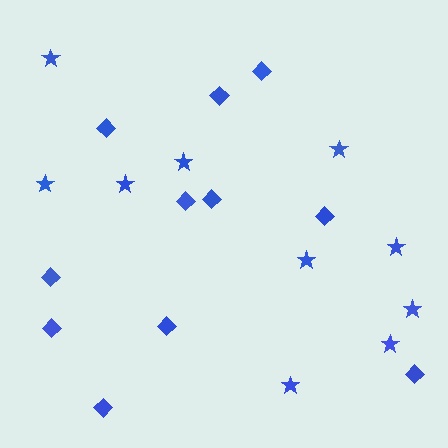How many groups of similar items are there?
There are 2 groups: one group of stars (10) and one group of diamonds (11).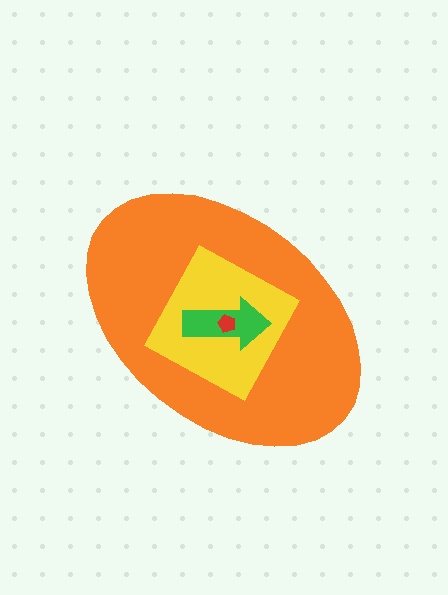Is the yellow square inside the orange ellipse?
Yes.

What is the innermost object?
The red pentagon.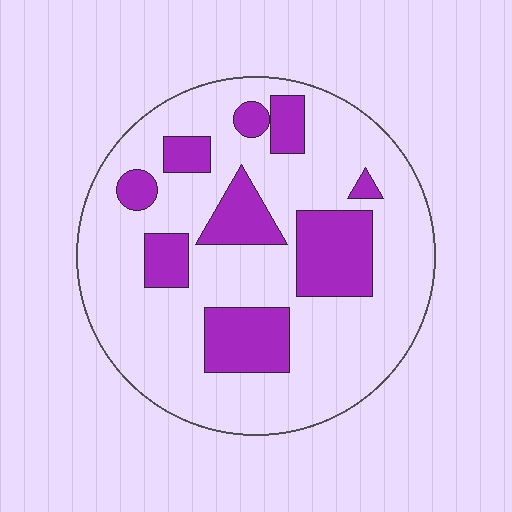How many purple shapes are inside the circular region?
9.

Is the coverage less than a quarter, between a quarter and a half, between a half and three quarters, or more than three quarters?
Between a quarter and a half.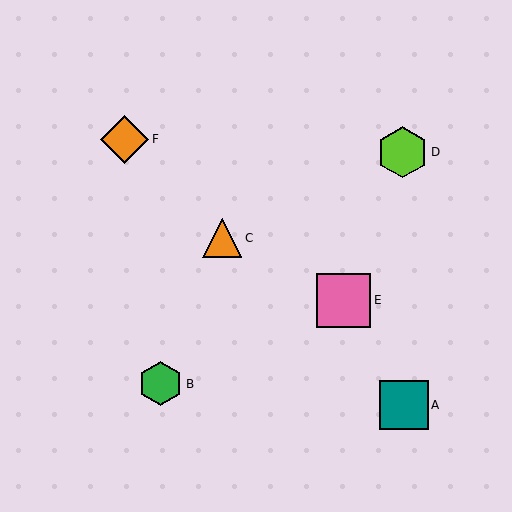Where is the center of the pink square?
The center of the pink square is at (344, 300).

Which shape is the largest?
The pink square (labeled E) is the largest.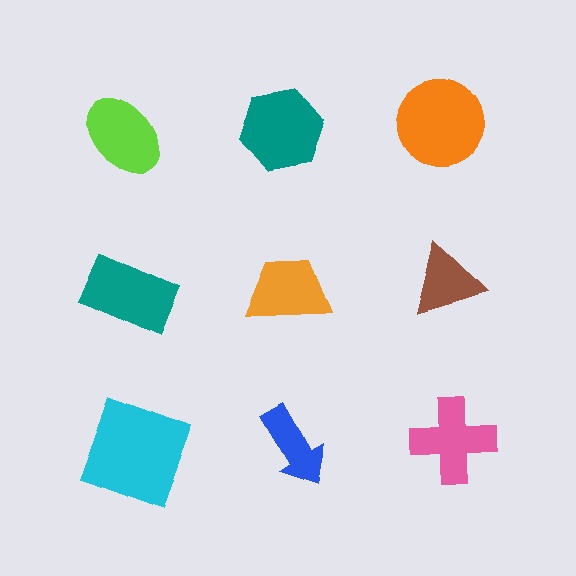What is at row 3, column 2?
A blue arrow.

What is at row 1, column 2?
A teal hexagon.